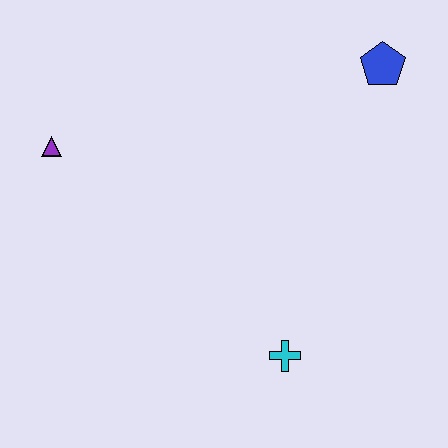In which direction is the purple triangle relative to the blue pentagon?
The purple triangle is to the left of the blue pentagon.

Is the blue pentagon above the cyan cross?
Yes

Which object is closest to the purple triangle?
The cyan cross is closest to the purple triangle.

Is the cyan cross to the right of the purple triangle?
Yes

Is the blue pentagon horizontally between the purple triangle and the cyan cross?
No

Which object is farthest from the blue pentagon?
The purple triangle is farthest from the blue pentagon.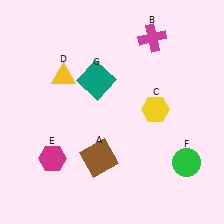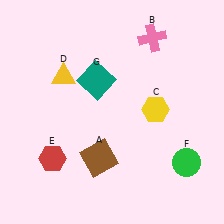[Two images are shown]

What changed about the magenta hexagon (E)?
In Image 1, E is magenta. In Image 2, it changed to red.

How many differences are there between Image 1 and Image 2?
There are 2 differences between the two images.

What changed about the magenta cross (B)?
In Image 1, B is magenta. In Image 2, it changed to pink.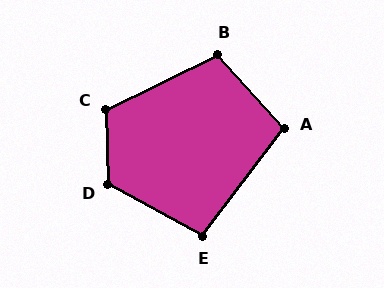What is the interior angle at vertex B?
Approximately 106 degrees (obtuse).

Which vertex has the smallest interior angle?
E, at approximately 98 degrees.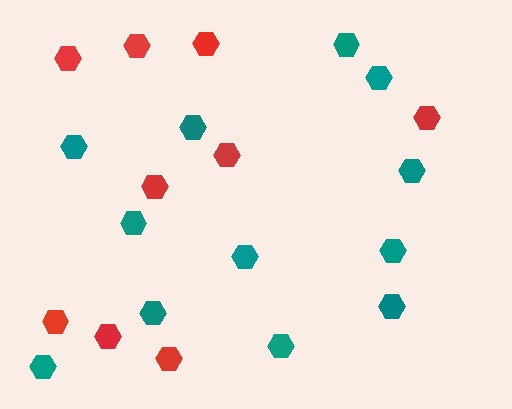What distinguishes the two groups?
There are 2 groups: one group of teal hexagons (12) and one group of red hexagons (9).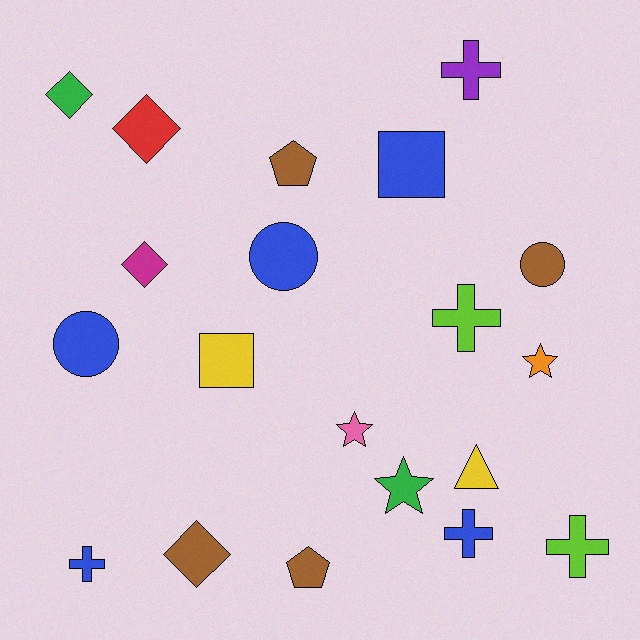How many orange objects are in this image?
There is 1 orange object.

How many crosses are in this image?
There are 5 crosses.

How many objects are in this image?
There are 20 objects.